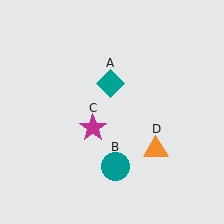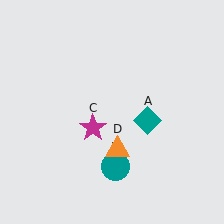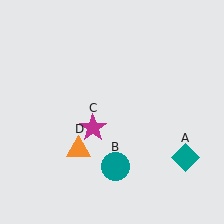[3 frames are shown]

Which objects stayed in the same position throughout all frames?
Teal circle (object B) and magenta star (object C) remained stationary.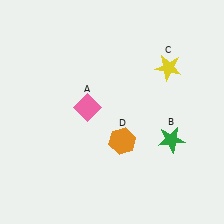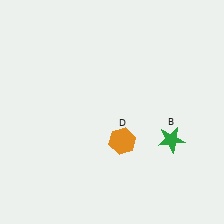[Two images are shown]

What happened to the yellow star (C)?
The yellow star (C) was removed in Image 2. It was in the top-right area of Image 1.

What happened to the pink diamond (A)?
The pink diamond (A) was removed in Image 2. It was in the top-left area of Image 1.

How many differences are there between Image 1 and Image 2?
There are 2 differences between the two images.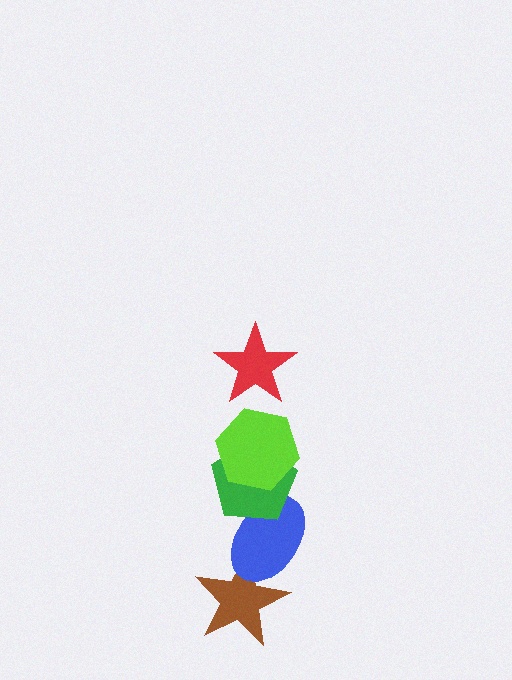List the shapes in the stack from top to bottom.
From top to bottom: the red star, the lime hexagon, the green pentagon, the blue ellipse, the brown star.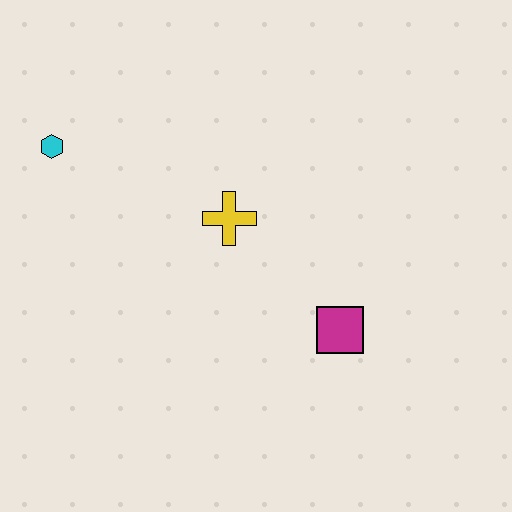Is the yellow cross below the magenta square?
No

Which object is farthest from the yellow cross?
The cyan hexagon is farthest from the yellow cross.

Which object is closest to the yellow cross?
The magenta square is closest to the yellow cross.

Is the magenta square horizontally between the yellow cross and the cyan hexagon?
No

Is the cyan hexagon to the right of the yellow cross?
No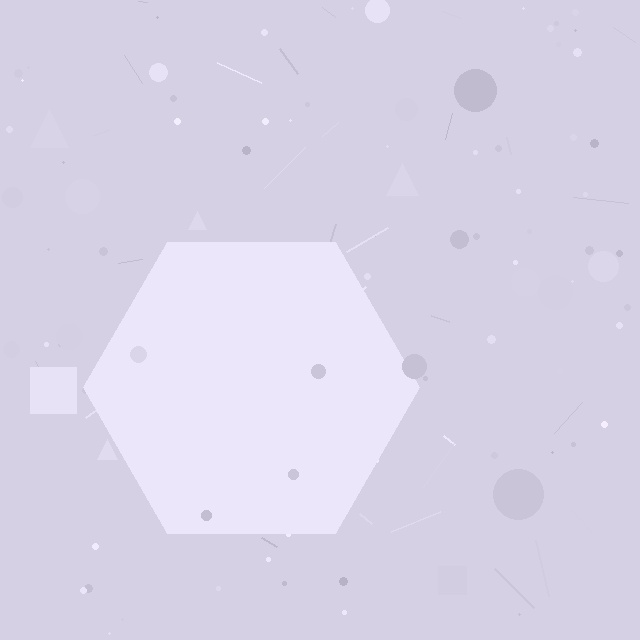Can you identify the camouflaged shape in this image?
The camouflaged shape is a hexagon.